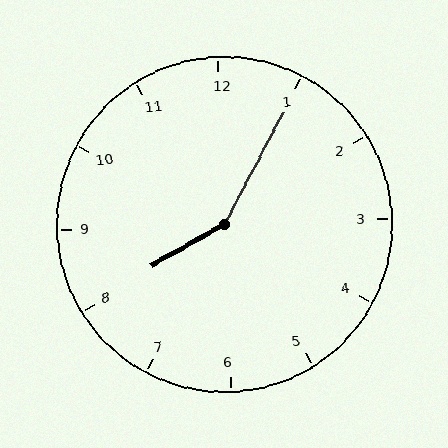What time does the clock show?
8:05.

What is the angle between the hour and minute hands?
Approximately 148 degrees.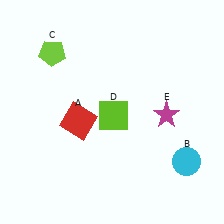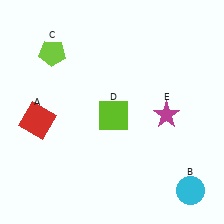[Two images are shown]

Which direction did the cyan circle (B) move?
The cyan circle (B) moved down.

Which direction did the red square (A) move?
The red square (A) moved left.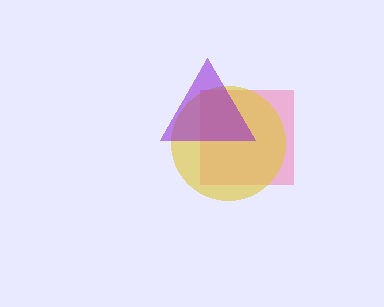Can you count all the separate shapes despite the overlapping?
Yes, there are 3 separate shapes.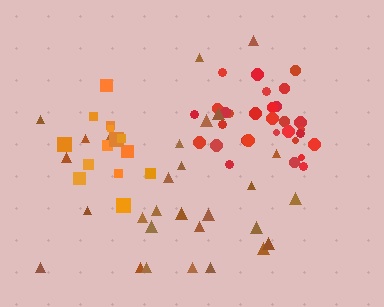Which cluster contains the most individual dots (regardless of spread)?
Red (30).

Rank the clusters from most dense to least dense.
red, orange, brown.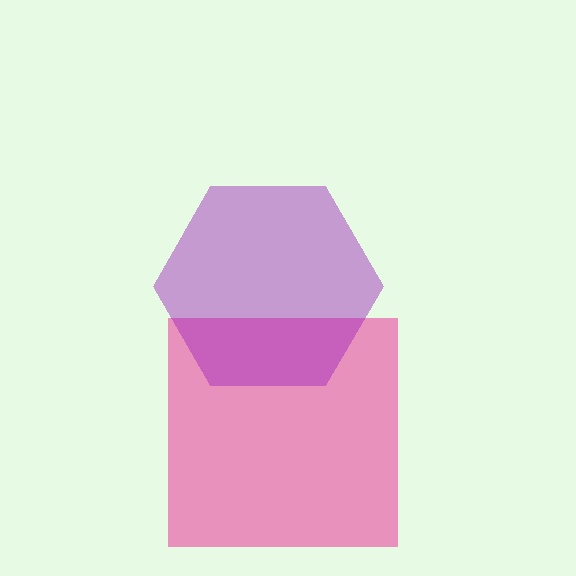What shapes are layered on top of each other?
The layered shapes are: a pink square, a purple hexagon.